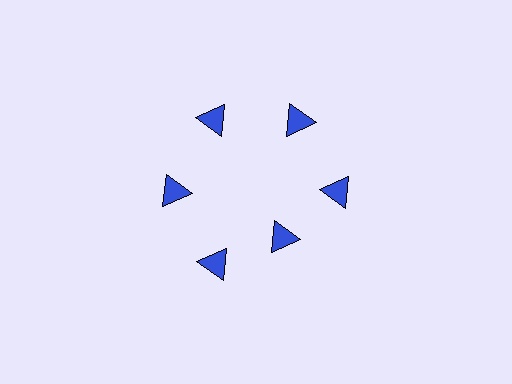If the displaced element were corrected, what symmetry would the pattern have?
It would have 6-fold rotational symmetry — the pattern would map onto itself every 60 degrees.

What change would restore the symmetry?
The symmetry would be restored by moving it outward, back onto the ring so that all 6 triangles sit at equal angles and equal distance from the center.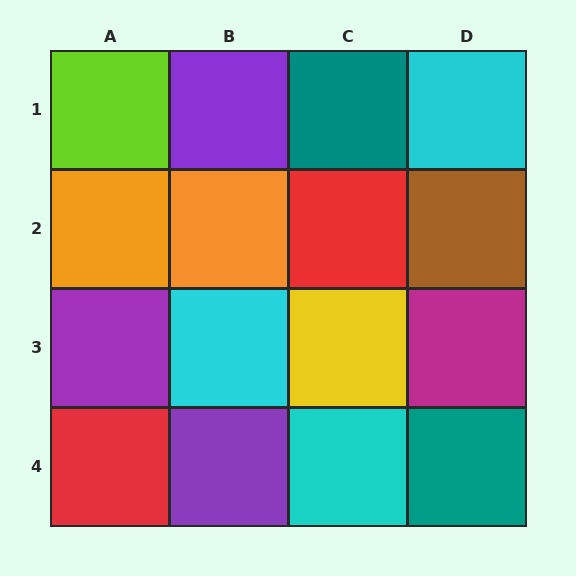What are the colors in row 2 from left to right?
Orange, orange, red, brown.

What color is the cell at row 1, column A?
Lime.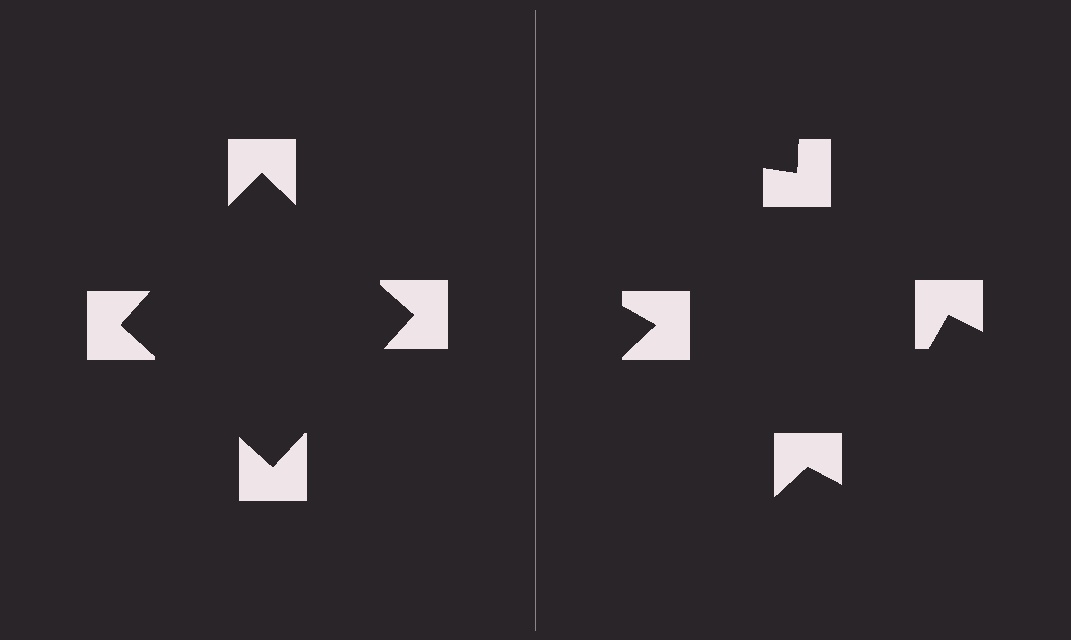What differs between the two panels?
The notched squares are positioned identically on both sides; only the wedge orientations differ. On the left they align to a square; on the right they are misaligned.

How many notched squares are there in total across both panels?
8 — 4 on each side.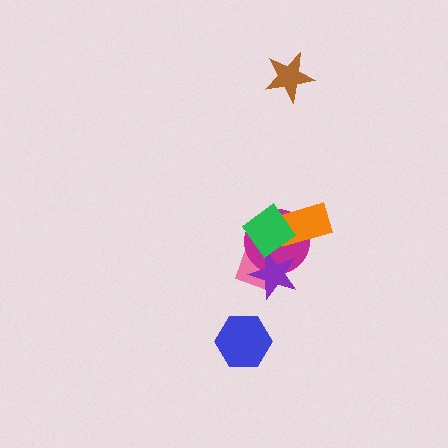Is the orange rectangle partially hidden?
Yes, it is partially covered by another shape.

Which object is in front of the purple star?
The green diamond is in front of the purple star.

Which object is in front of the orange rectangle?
The green diamond is in front of the orange rectangle.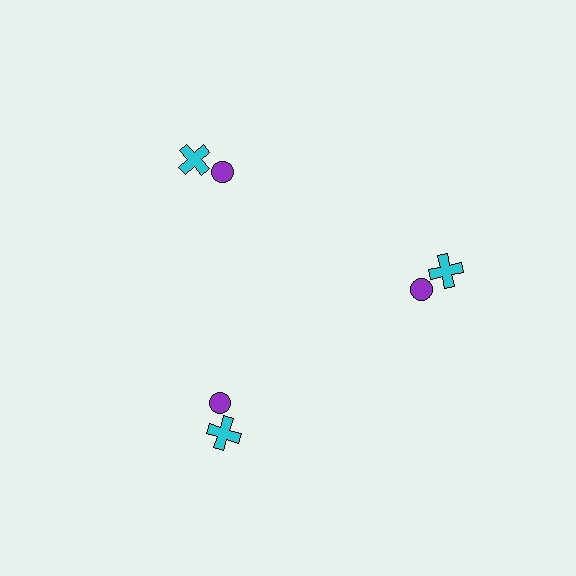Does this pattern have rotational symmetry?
Yes, this pattern has 3-fold rotational symmetry. It looks the same after rotating 120 degrees around the center.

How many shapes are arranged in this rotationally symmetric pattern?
There are 6 shapes, arranged in 3 groups of 2.